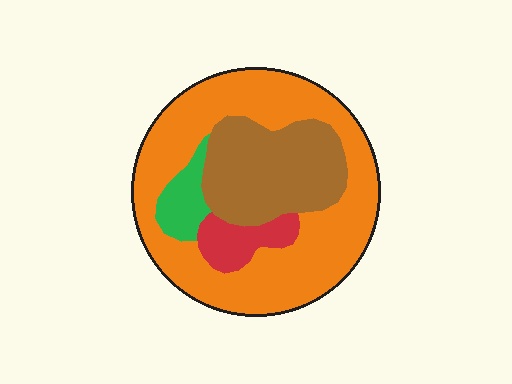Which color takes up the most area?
Orange, at roughly 60%.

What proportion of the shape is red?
Red takes up about one tenth (1/10) of the shape.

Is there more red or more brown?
Brown.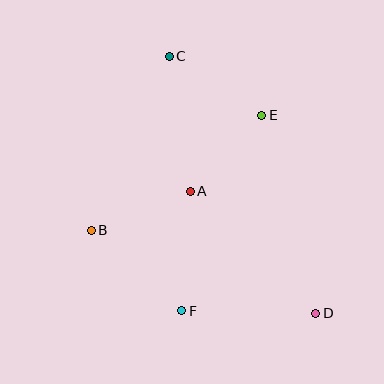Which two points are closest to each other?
Points A and E are closest to each other.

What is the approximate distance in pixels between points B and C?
The distance between B and C is approximately 191 pixels.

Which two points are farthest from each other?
Points C and D are farthest from each other.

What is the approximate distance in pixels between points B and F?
The distance between B and F is approximately 121 pixels.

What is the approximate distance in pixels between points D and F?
The distance between D and F is approximately 134 pixels.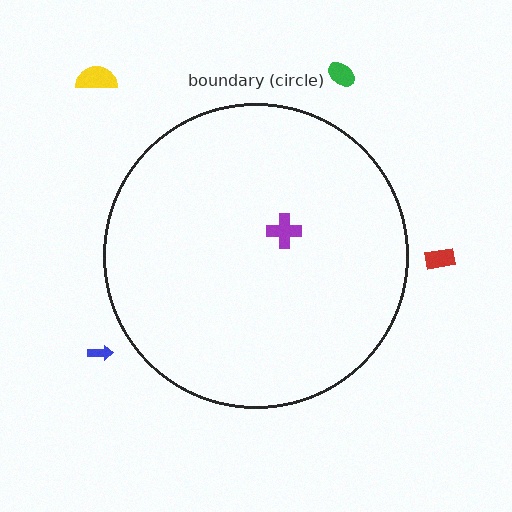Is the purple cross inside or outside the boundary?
Inside.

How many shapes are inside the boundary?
1 inside, 4 outside.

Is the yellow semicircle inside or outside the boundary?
Outside.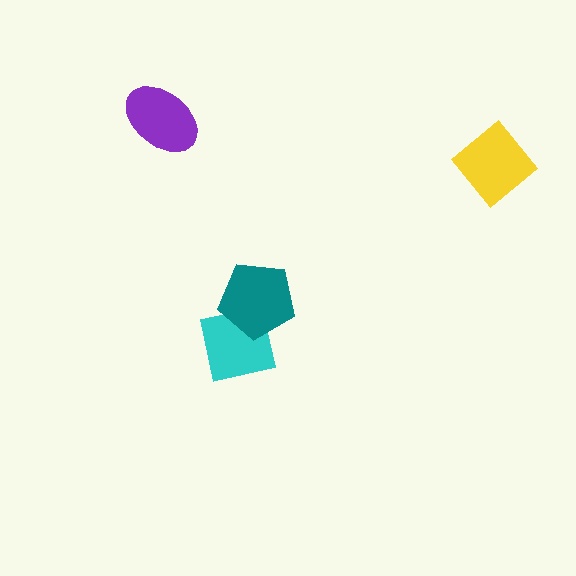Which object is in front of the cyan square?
The teal pentagon is in front of the cyan square.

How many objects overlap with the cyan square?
1 object overlaps with the cyan square.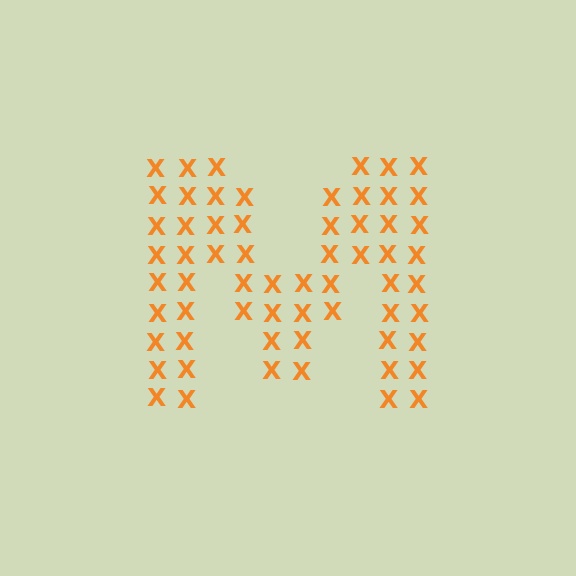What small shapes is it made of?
It is made of small letter X's.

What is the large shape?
The large shape is the letter M.